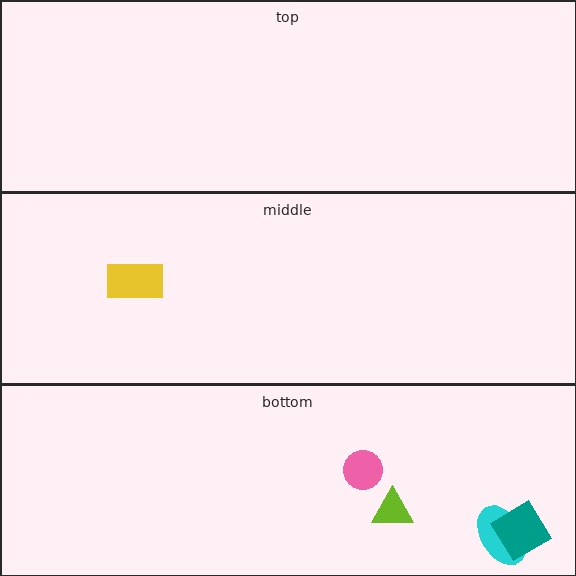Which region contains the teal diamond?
The bottom region.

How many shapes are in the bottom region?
4.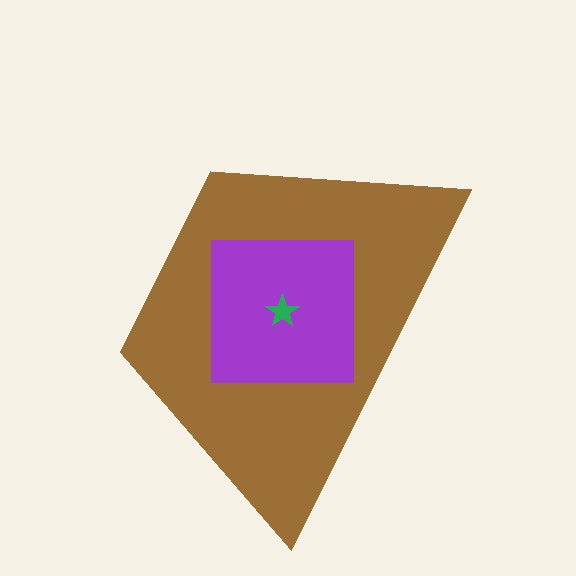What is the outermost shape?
The brown trapezoid.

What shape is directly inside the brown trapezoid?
The purple square.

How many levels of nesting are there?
3.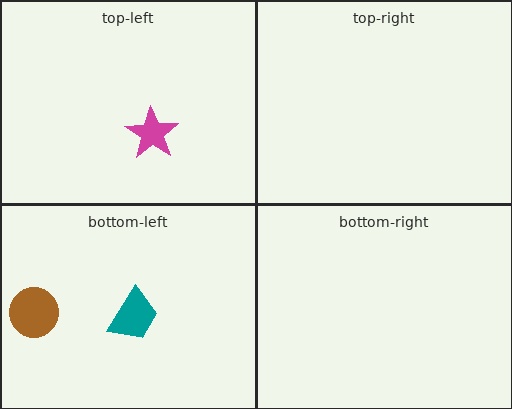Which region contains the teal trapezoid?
The bottom-left region.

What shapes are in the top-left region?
The magenta star.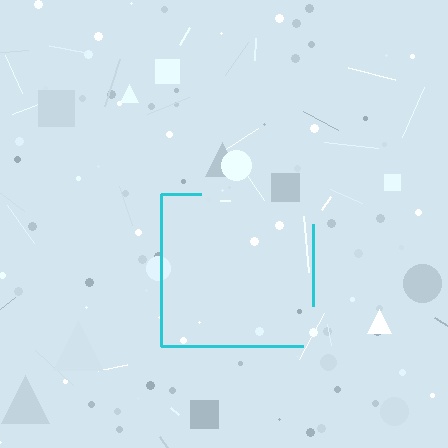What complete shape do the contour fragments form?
The contour fragments form a square.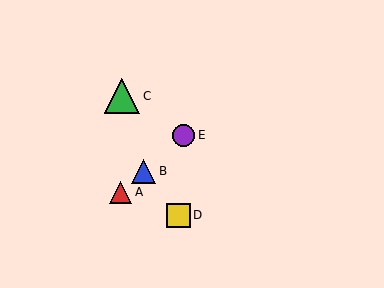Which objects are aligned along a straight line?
Objects A, B, E are aligned along a straight line.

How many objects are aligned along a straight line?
3 objects (A, B, E) are aligned along a straight line.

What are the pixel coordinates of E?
Object E is at (183, 135).